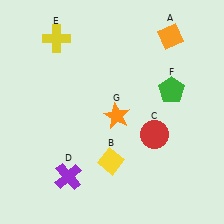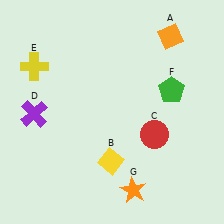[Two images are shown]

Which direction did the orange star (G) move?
The orange star (G) moved down.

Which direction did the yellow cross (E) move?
The yellow cross (E) moved down.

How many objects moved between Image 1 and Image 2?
3 objects moved between the two images.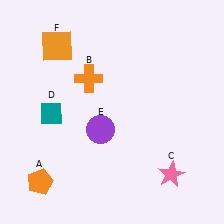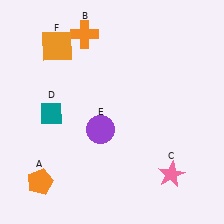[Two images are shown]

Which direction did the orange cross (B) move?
The orange cross (B) moved up.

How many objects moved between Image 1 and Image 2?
1 object moved between the two images.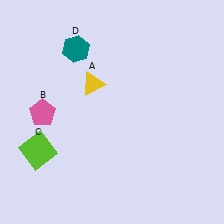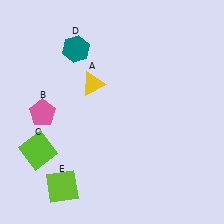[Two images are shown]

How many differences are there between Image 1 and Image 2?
There is 1 difference between the two images.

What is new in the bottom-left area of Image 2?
A lime square (E) was added in the bottom-left area of Image 2.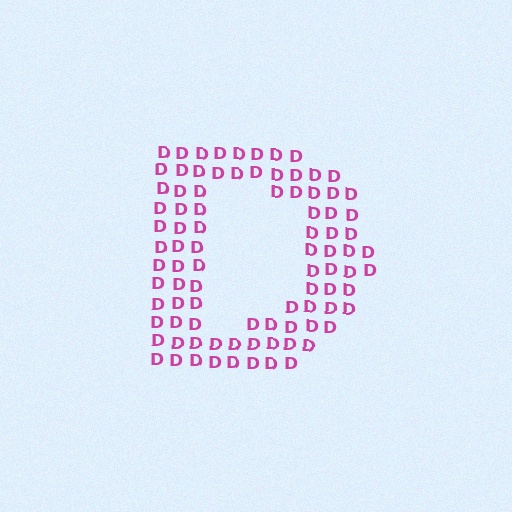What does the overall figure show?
The overall figure shows the letter D.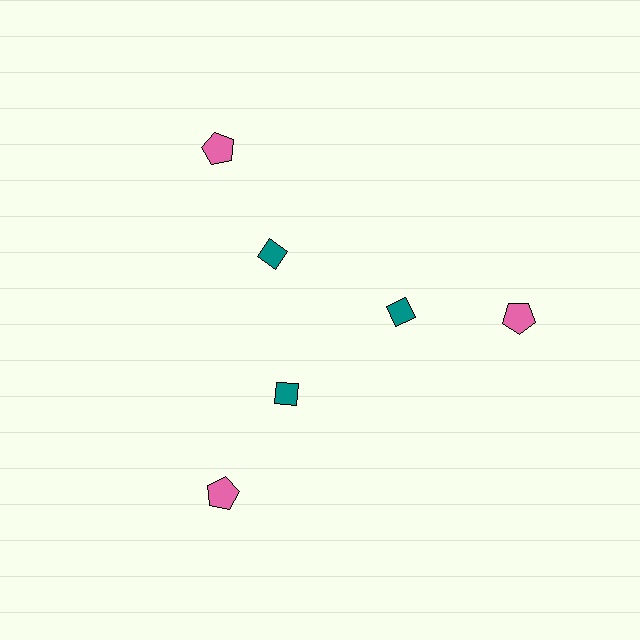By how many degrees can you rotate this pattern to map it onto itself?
The pattern maps onto itself every 120 degrees of rotation.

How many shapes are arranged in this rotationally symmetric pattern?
There are 6 shapes, arranged in 3 groups of 2.